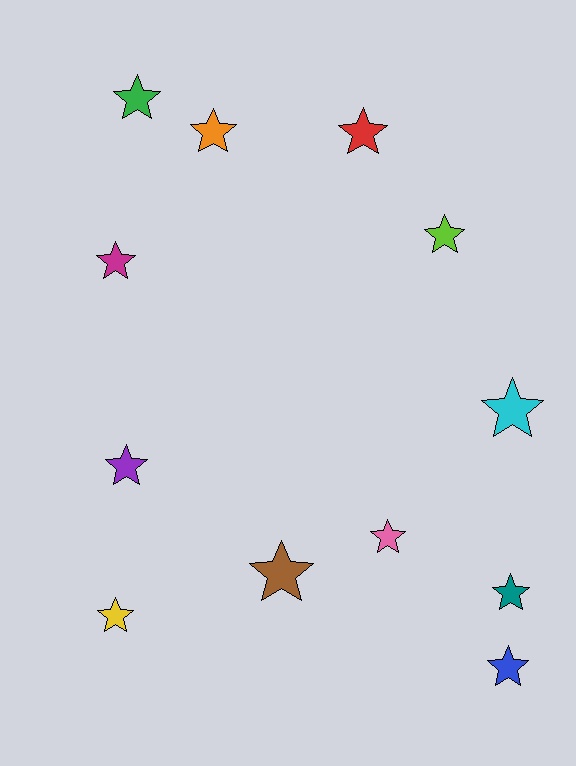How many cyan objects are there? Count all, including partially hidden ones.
There is 1 cyan object.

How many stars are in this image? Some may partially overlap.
There are 12 stars.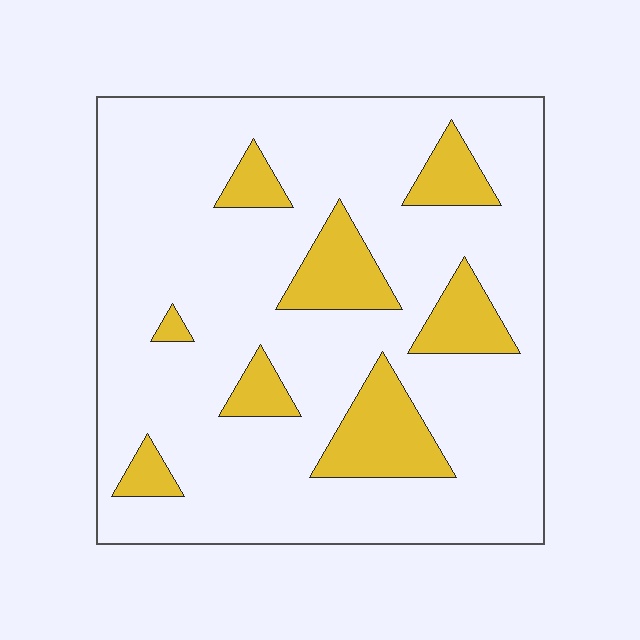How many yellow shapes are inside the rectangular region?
8.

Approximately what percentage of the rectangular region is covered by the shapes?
Approximately 20%.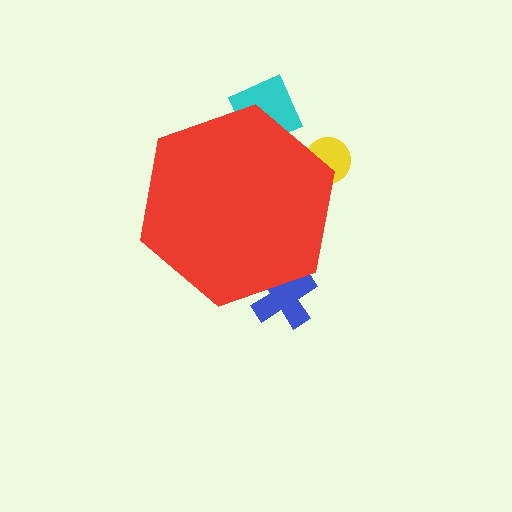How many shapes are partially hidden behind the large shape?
3 shapes are partially hidden.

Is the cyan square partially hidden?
Yes, the cyan square is partially hidden behind the red hexagon.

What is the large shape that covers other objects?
A red hexagon.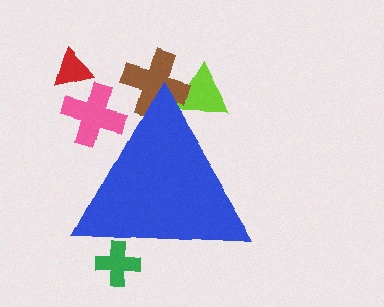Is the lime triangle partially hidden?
Yes, the lime triangle is partially hidden behind the blue triangle.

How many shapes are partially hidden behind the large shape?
4 shapes are partially hidden.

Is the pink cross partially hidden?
Yes, the pink cross is partially hidden behind the blue triangle.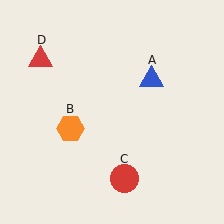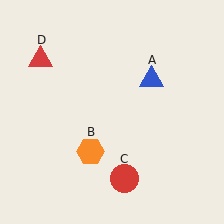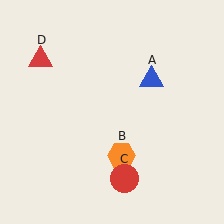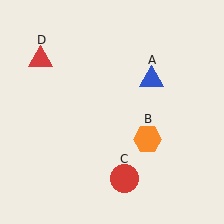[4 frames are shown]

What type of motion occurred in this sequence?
The orange hexagon (object B) rotated counterclockwise around the center of the scene.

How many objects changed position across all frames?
1 object changed position: orange hexagon (object B).